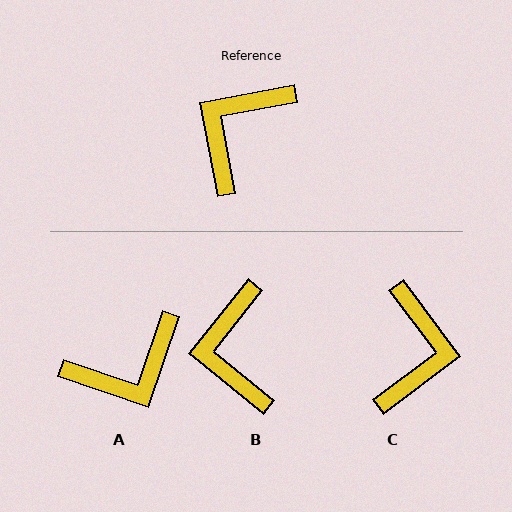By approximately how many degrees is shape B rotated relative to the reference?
Approximately 41 degrees counter-clockwise.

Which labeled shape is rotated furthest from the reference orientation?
C, about 154 degrees away.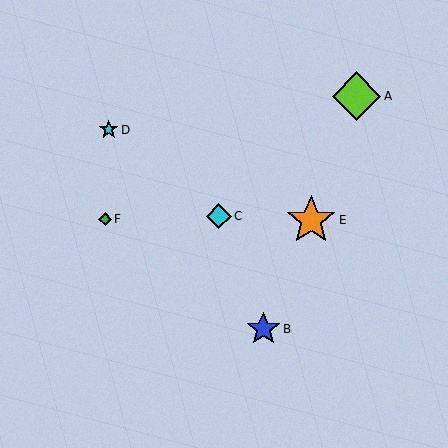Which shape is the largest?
The orange star (labeled E) is the largest.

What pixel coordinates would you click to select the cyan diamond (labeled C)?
Click at (219, 216) to select the cyan diamond C.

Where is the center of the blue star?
The center of the blue star is at (263, 329).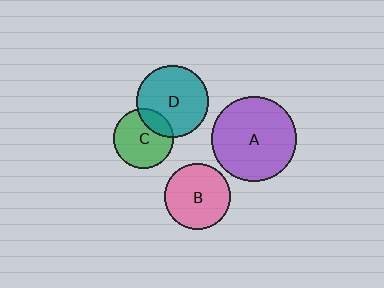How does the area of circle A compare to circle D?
Approximately 1.4 times.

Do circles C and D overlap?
Yes.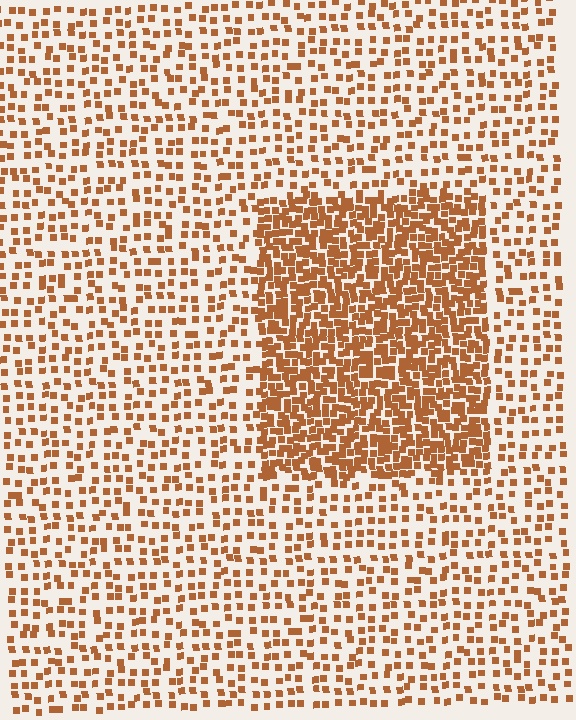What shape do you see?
I see a rectangle.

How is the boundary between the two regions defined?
The boundary is defined by a change in element density (approximately 2.5x ratio). All elements are the same color, size, and shape.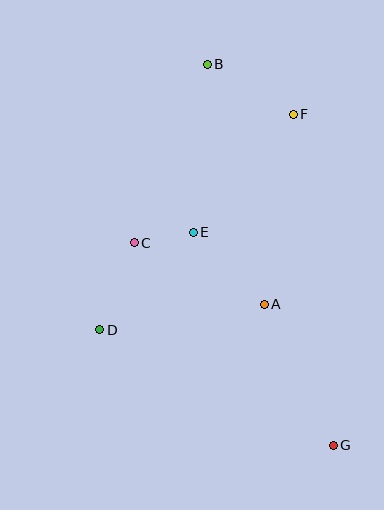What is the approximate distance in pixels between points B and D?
The distance between B and D is approximately 287 pixels.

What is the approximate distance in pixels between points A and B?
The distance between A and B is approximately 247 pixels.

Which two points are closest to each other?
Points C and E are closest to each other.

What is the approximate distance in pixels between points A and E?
The distance between A and E is approximately 101 pixels.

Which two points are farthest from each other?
Points B and G are farthest from each other.